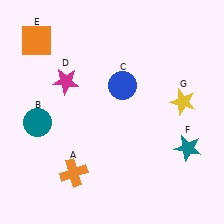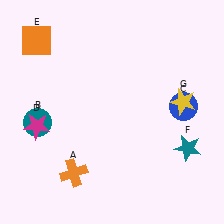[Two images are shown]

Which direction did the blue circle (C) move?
The blue circle (C) moved right.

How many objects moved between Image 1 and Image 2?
2 objects moved between the two images.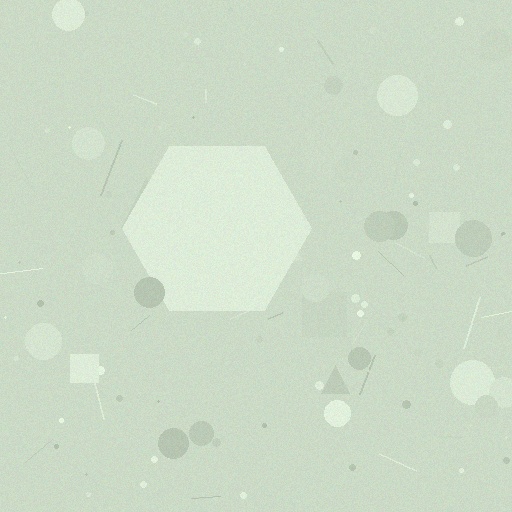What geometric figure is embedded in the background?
A hexagon is embedded in the background.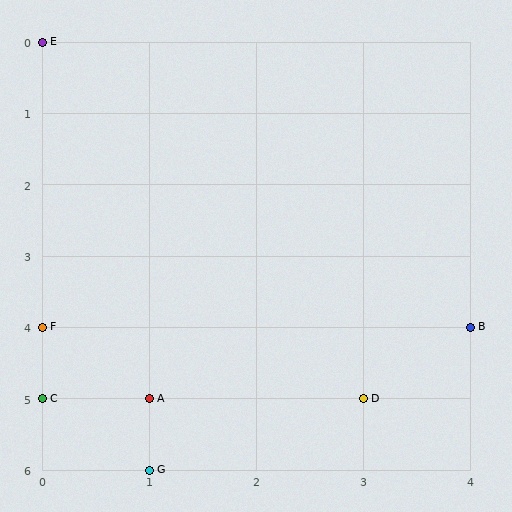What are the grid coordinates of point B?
Point B is at grid coordinates (4, 4).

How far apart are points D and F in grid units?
Points D and F are 3 columns and 1 row apart (about 3.2 grid units diagonally).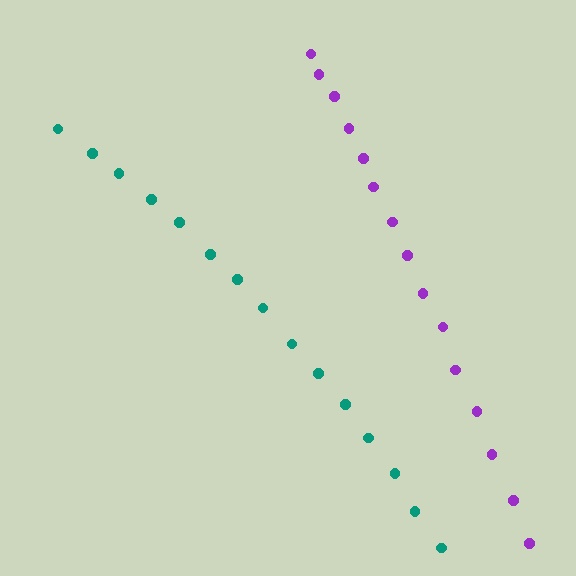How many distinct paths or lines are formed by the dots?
There are 2 distinct paths.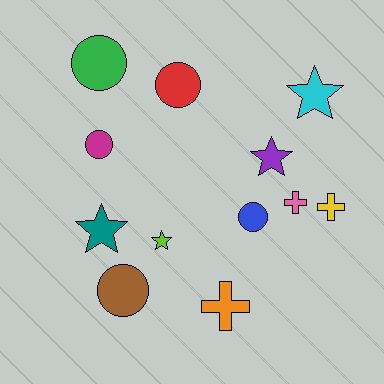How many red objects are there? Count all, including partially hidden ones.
There is 1 red object.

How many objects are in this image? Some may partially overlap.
There are 12 objects.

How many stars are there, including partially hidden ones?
There are 4 stars.